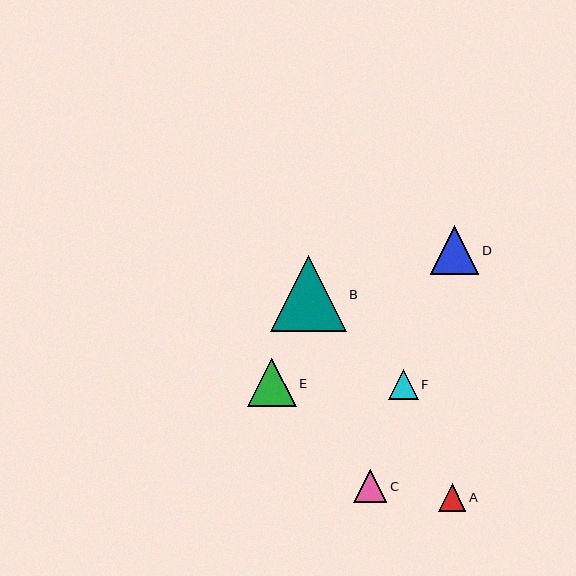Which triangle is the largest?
Triangle B is the largest with a size of approximately 76 pixels.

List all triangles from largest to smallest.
From largest to smallest: B, D, E, C, F, A.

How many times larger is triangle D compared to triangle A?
Triangle D is approximately 1.8 times the size of triangle A.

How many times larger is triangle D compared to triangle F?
Triangle D is approximately 1.6 times the size of triangle F.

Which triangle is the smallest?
Triangle A is the smallest with a size of approximately 28 pixels.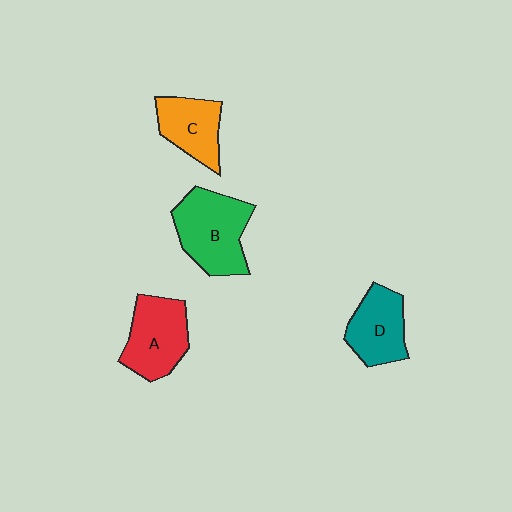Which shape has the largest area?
Shape B (green).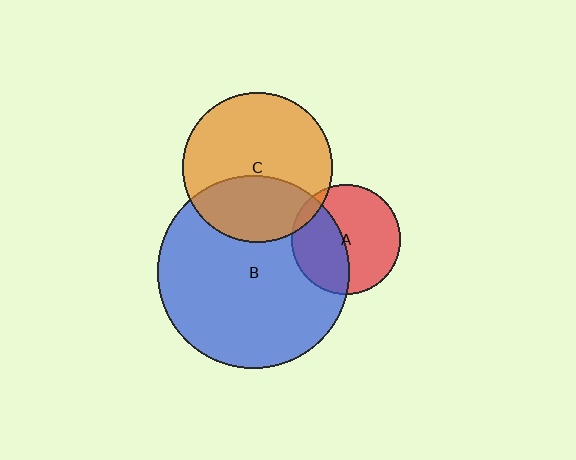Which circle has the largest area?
Circle B (blue).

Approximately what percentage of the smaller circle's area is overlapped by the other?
Approximately 35%.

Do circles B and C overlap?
Yes.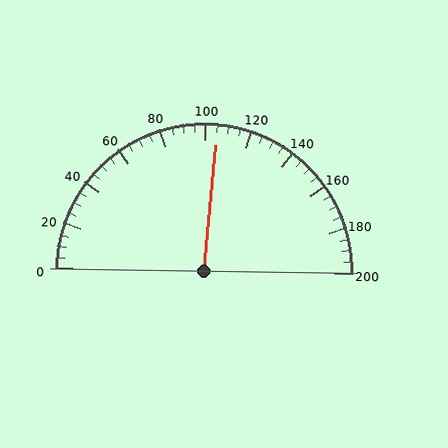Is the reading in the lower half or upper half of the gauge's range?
The reading is in the upper half of the range (0 to 200).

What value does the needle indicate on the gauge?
The needle indicates approximately 105.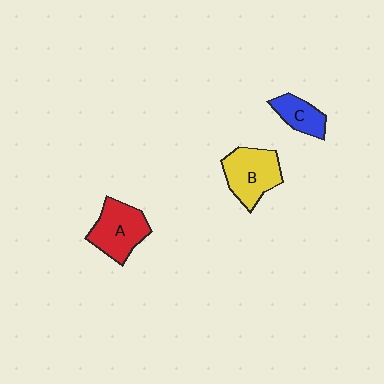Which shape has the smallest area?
Shape C (blue).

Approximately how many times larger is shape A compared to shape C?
Approximately 1.7 times.